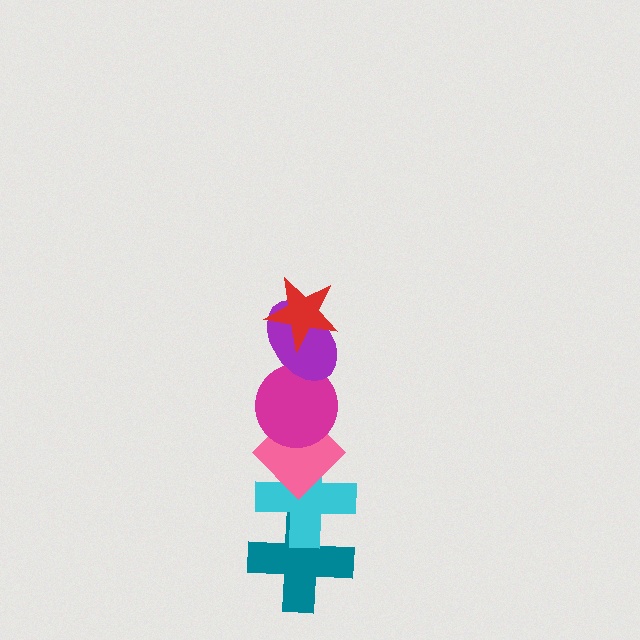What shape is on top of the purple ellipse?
The red star is on top of the purple ellipse.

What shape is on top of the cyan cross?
The pink diamond is on top of the cyan cross.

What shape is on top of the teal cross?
The cyan cross is on top of the teal cross.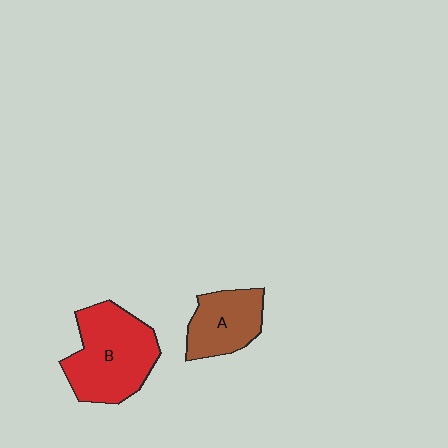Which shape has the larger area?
Shape B (red).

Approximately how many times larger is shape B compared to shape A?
Approximately 1.6 times.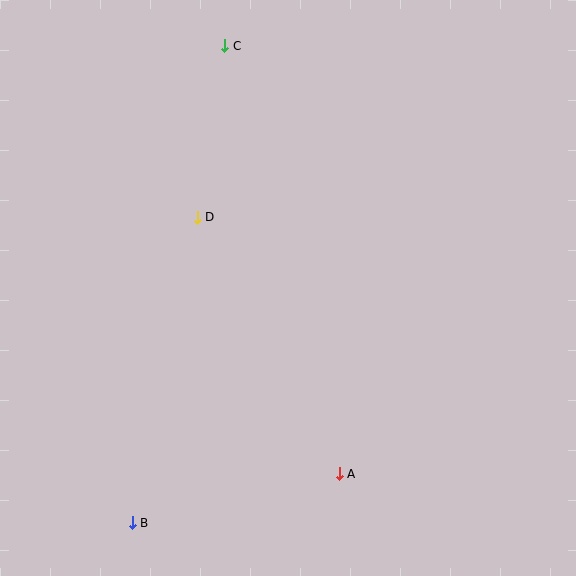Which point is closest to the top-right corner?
Point C is closest to the top-right corner.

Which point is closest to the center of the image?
Point D at (197, 218) is closest to the center.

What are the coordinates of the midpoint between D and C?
The midpoint between D and C is at (211, 132).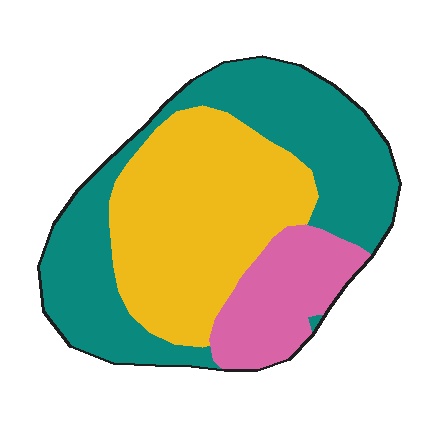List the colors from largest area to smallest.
From largest to smallest: teal, yellow, pink.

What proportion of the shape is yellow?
Yellow takes up between a third and a half of the shape.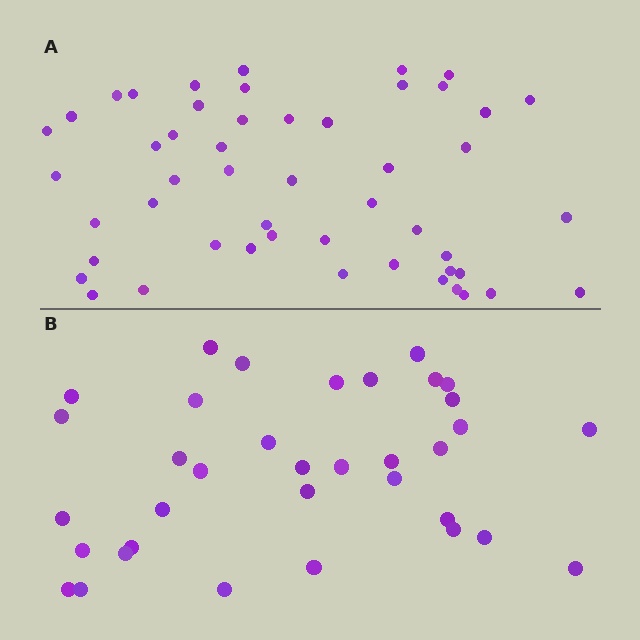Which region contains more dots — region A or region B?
Region A (the top region) has more dots.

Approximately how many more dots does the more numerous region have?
Region A has approximately 15 more dots than region B.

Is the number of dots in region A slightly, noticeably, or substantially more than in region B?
Region A has noticeably more, but not dramatically so. The ratio is roughly 1.4 to 1.